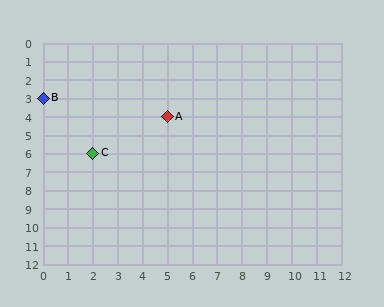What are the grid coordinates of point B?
Point B is at grid coordinates (0, 3).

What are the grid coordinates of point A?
Point A is at grid coordinates (5, 4).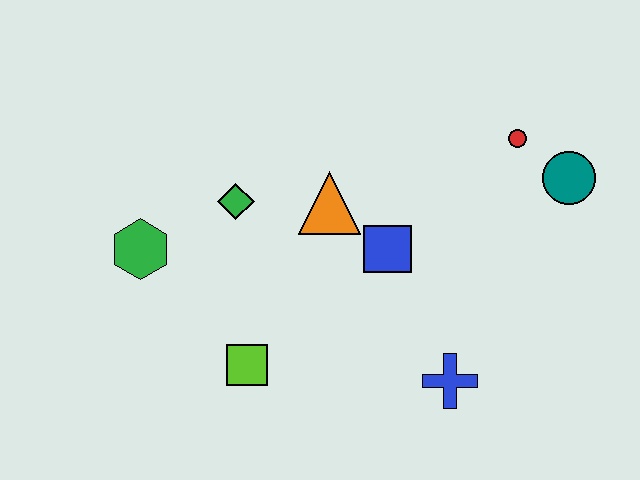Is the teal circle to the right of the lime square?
Yes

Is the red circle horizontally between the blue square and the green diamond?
No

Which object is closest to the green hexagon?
The green diamond is closest to the green hexagon.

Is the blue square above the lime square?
Yes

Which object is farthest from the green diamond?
The teal circle is farthest from the green diamond.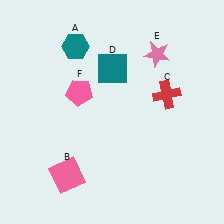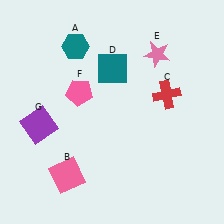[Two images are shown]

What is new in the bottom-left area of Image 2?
A purple square (G) was added in the bottom-left area of Image 2.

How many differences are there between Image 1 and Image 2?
There is 1 difference between the two images.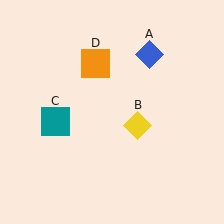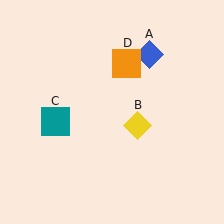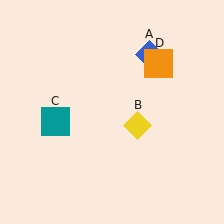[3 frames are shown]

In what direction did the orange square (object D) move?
The orange square (object D) moved right.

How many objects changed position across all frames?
1 object changed position: orange square (object D).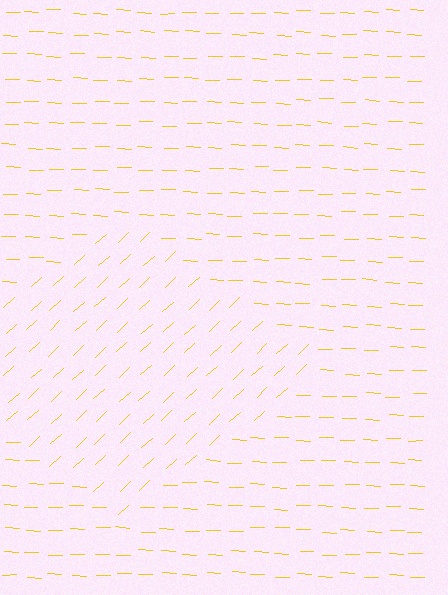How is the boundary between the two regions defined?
The boundary is defined purely by a change in line orientation (approximately 45 degrees difference). All lines are the same color and thickness.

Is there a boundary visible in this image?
Yes, there is a texture boundary formed by a change in line orientation.